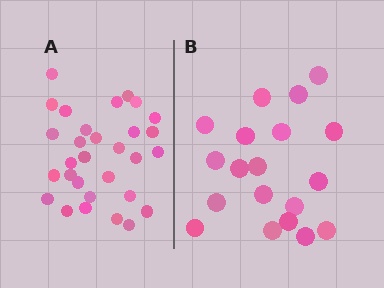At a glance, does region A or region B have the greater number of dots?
Region A (the left region) has more dots.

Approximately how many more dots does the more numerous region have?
Region A has roughly 12 or so more dots than region B.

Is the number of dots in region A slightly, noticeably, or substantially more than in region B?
Region A has substantially more. The ratio is roughly 1.6 to 1.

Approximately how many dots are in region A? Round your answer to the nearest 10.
About 30 dots.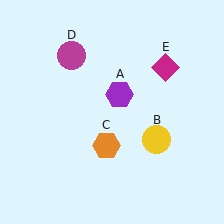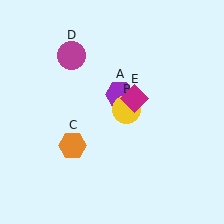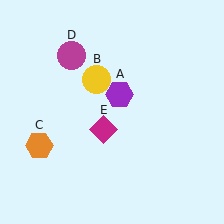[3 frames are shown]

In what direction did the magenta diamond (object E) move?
The magenta diamond (object E) moved down and to the left.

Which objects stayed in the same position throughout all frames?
Purple hexagon (object A) and magenta circle (object D) remained stationary.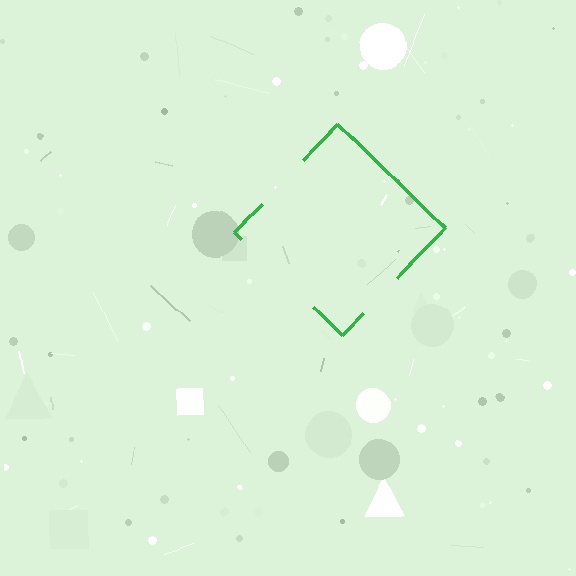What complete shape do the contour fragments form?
The contour fragments form a diamond.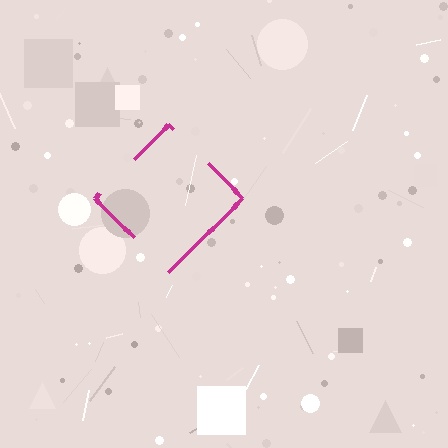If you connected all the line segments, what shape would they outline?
They would outline a diamond.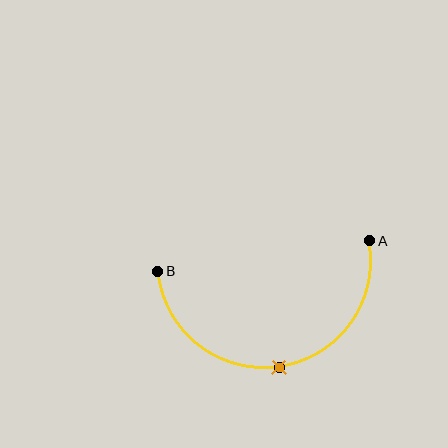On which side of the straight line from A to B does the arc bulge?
The arc bulges below the straight line connecting A and B.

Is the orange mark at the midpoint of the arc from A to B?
Yes. The orange mark lies on the arc at equal arc-length from both A and B — it is the arc midpoint.